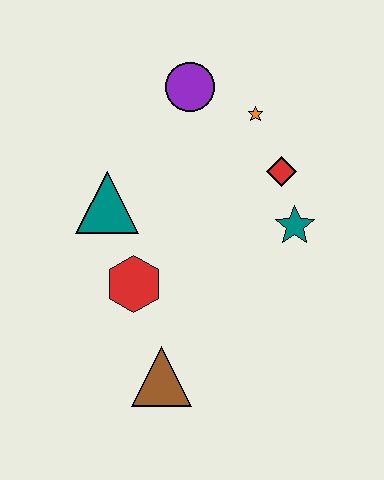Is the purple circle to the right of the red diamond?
No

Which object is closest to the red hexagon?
The teal triangle is closest to the red hexagon.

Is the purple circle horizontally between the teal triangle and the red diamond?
Yes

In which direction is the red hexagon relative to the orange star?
The red hexagon is below the orange star.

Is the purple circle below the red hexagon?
No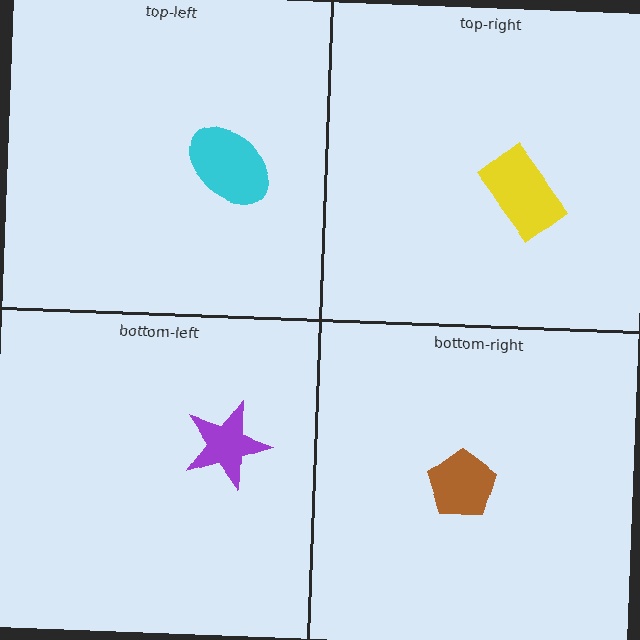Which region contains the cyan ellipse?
The top-left region.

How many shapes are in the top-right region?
1.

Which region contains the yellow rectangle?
The top-right region.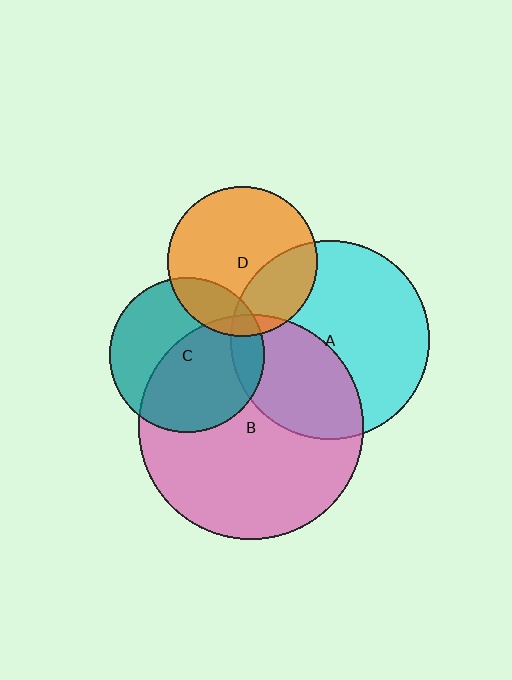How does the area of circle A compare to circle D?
Approximately 1.8 times.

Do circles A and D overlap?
Yes.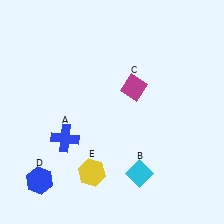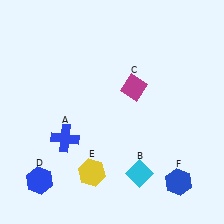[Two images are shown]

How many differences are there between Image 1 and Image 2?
There is 1 difference between the two images.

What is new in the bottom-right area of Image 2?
A blue hexagon (F) was added in the bottom-right area of Image 2.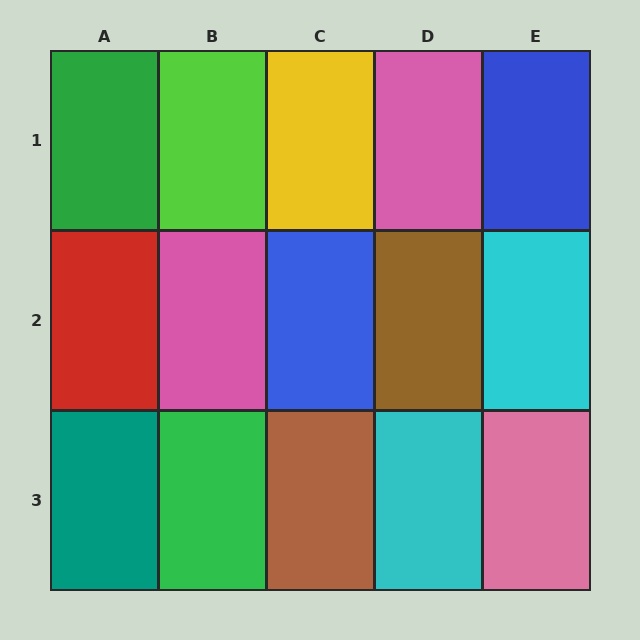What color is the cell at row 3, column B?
Green.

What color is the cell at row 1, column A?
Green.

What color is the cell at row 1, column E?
Blue.